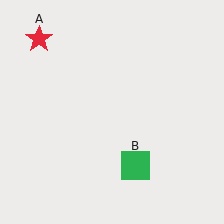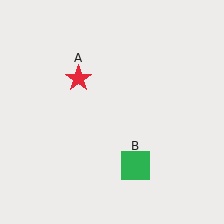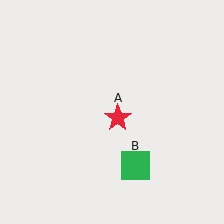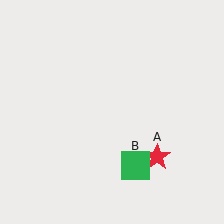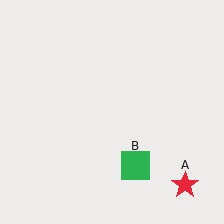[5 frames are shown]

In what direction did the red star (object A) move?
The red star (object A) moved down and to the right.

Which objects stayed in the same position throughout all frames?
Green square (object B) remained stationary.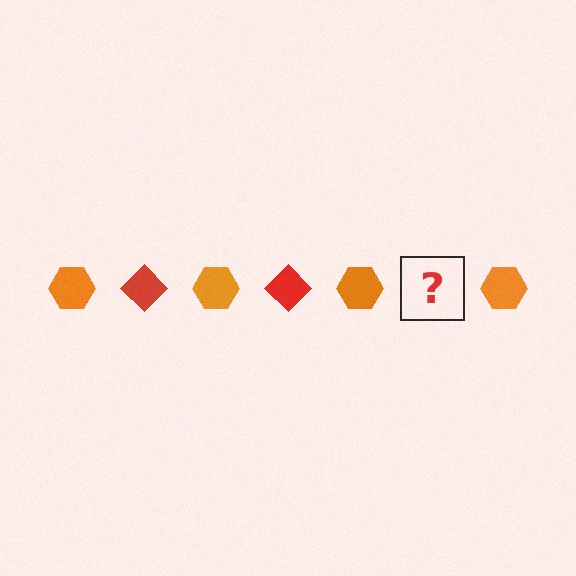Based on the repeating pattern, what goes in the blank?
The blank should be a red diamond.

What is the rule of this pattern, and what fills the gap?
The rule is that the pattern alternates between orange hexagon and red diamond. The gap should be filled with a red diamond.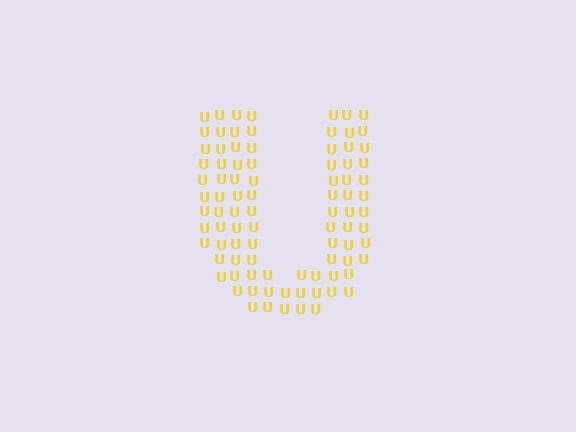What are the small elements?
The small elements are letter U's.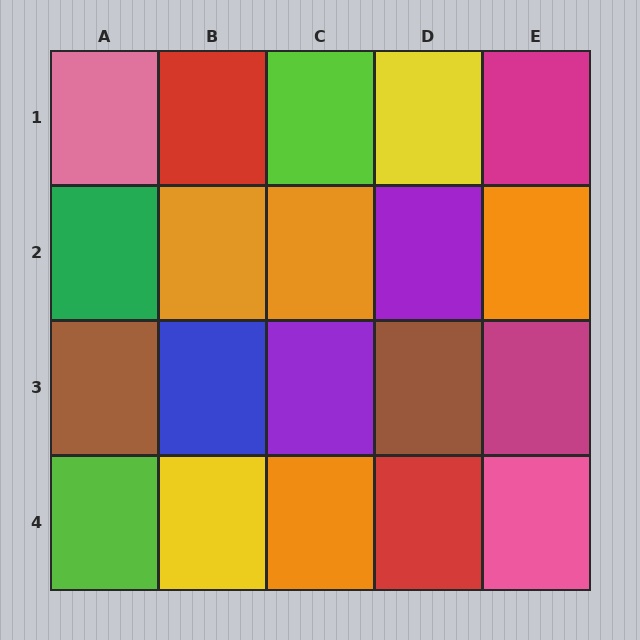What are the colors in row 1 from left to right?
Pink, red, lime, yellow, magenta.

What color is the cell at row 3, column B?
Blue.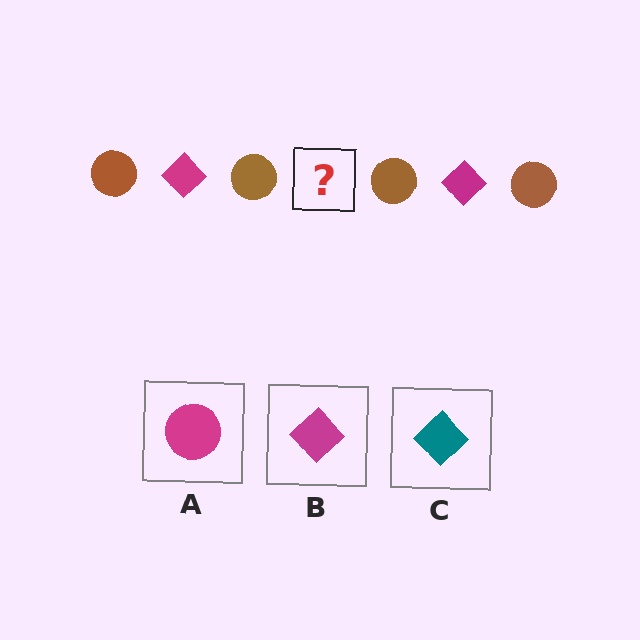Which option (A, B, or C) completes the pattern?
B.